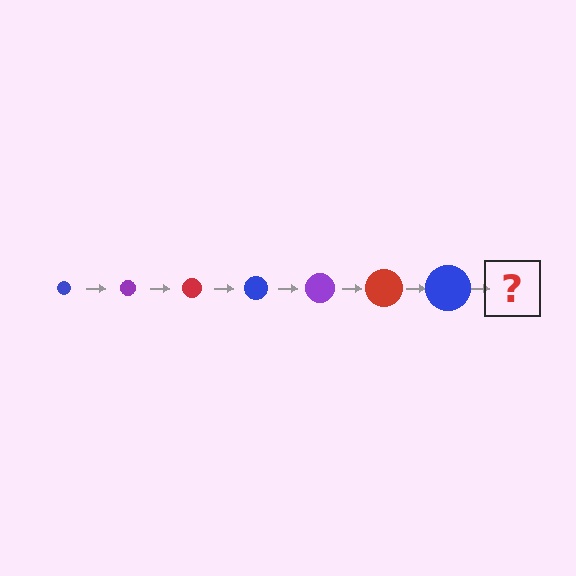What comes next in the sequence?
The next element should be a purple circle, larger than the previous one.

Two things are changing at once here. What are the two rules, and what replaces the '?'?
The two rules are that the circle grows larger each step and the color cycles through blue, purple, and red. The '?' should be a purple circle, larger than the previous one.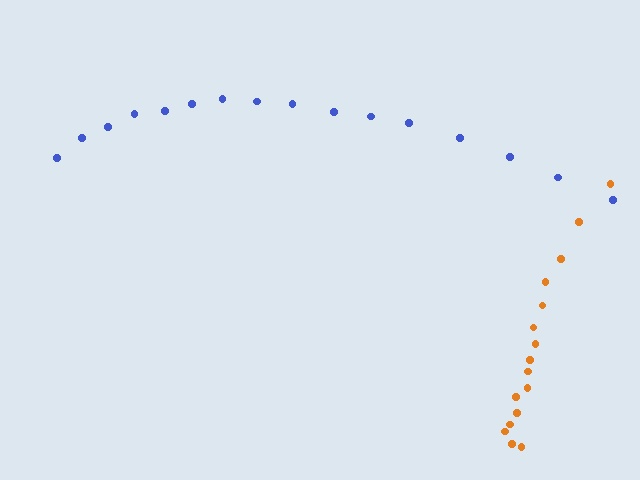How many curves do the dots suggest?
There are 2 distinct paths.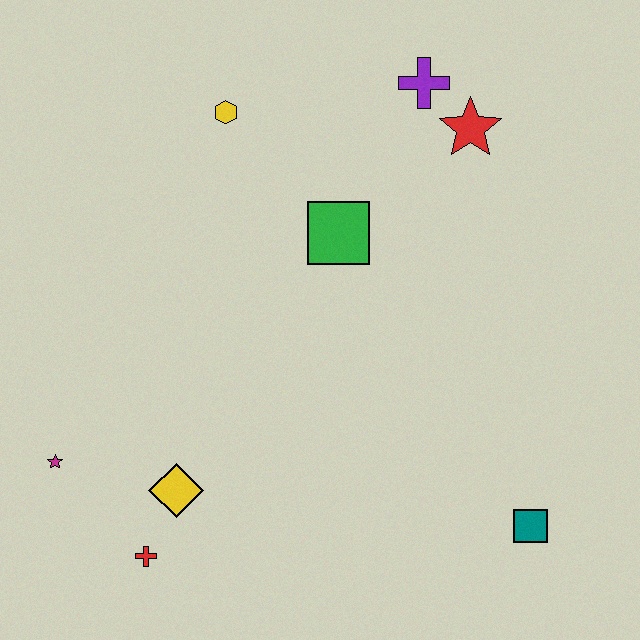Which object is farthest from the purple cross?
The red cross is farthest from the purple cross.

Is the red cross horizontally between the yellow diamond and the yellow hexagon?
No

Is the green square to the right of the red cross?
Yes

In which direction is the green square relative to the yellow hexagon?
The green square is below the yellow hexagon.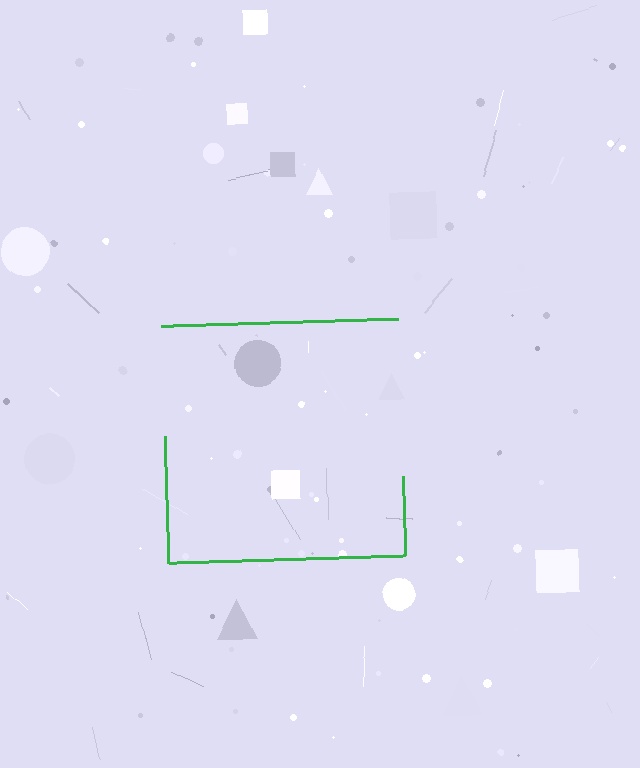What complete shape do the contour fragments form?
The contour fragments form a square.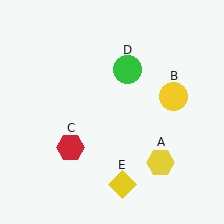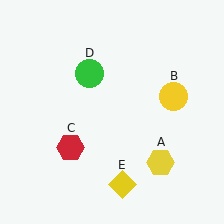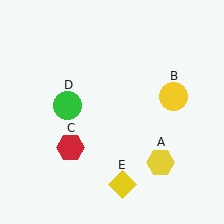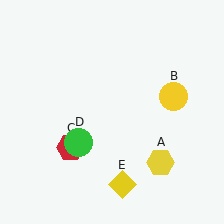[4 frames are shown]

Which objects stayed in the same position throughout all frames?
Yellow hexagon (object A) and yellow circle (object B) and red hexagon (object C) and yellow diamond (object E) remained stationary.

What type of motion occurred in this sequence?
The green circle (object D) rotated counterclockwise around the center of the scene.